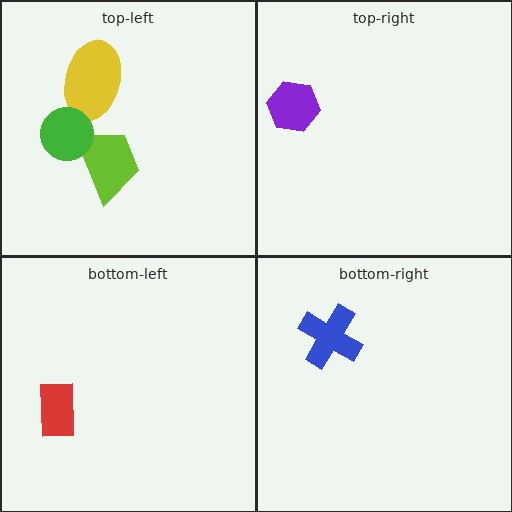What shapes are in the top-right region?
The purple hexagon.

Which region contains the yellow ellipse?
The top-left region.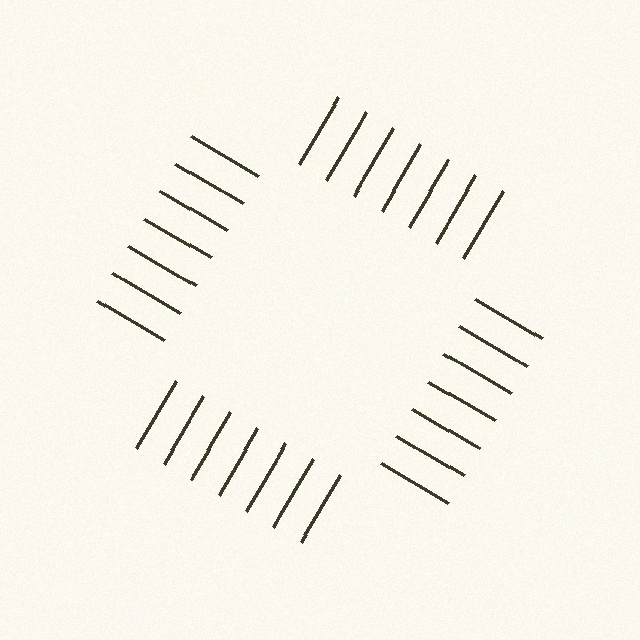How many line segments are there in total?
28 — 7 along each of the 4 edges.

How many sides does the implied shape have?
4 sides — the line-ends trace a square.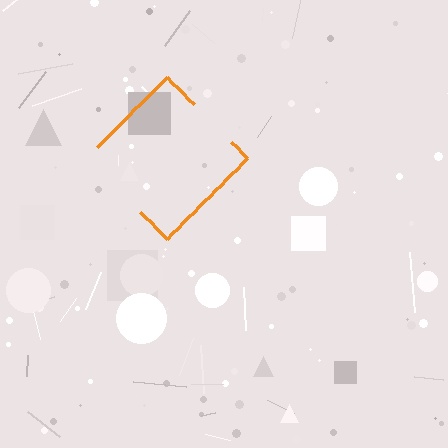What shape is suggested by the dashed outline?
The dashed outline suggests a diamond.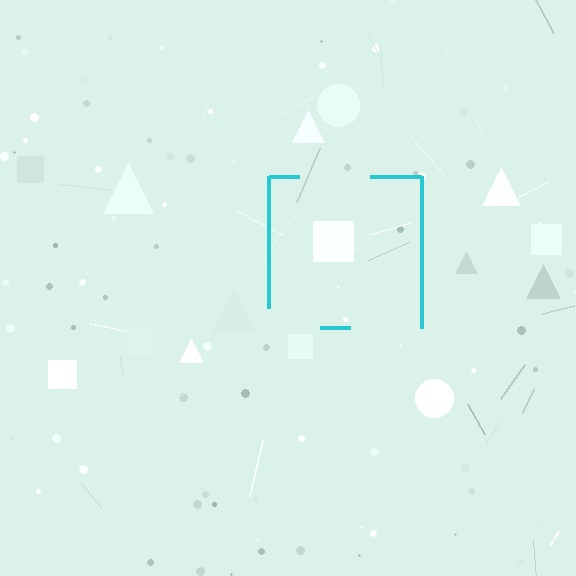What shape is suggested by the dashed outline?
The dashed outline suggests a square.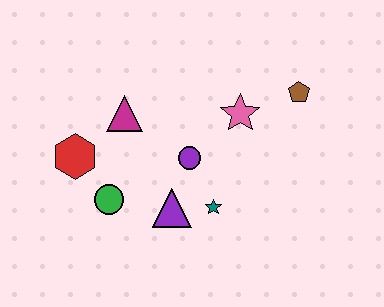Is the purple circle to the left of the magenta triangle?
No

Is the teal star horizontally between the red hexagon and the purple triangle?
No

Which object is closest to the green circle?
The red hexagon is closest to the green circle.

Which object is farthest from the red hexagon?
The brown pentagon is farthest from the red hexagon.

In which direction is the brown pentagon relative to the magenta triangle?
The brown pentagon is to the right of the magenta triangle.